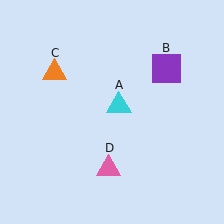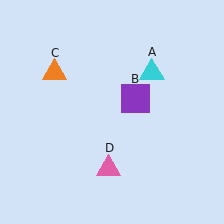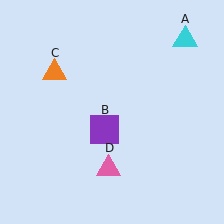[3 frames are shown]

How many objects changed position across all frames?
2 objects changed position: cyan triangle (object A), purple square (object B).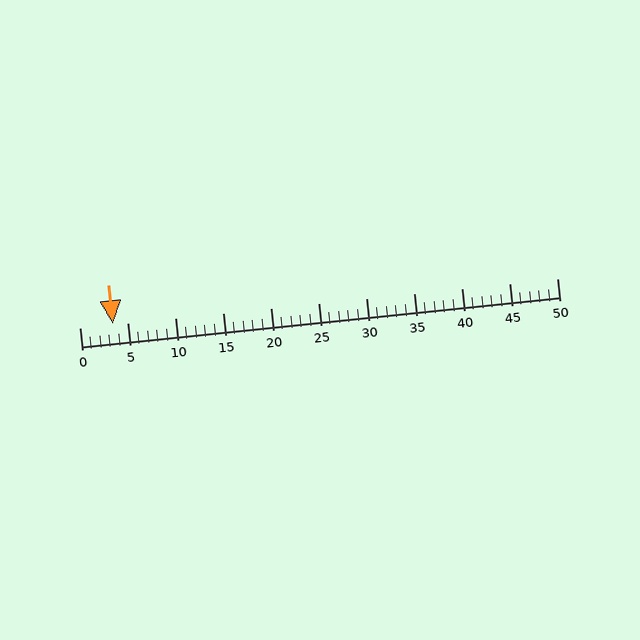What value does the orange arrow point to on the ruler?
The orange arrow points to approximately 4.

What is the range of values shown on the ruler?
The ruler shows values from 0 to 50.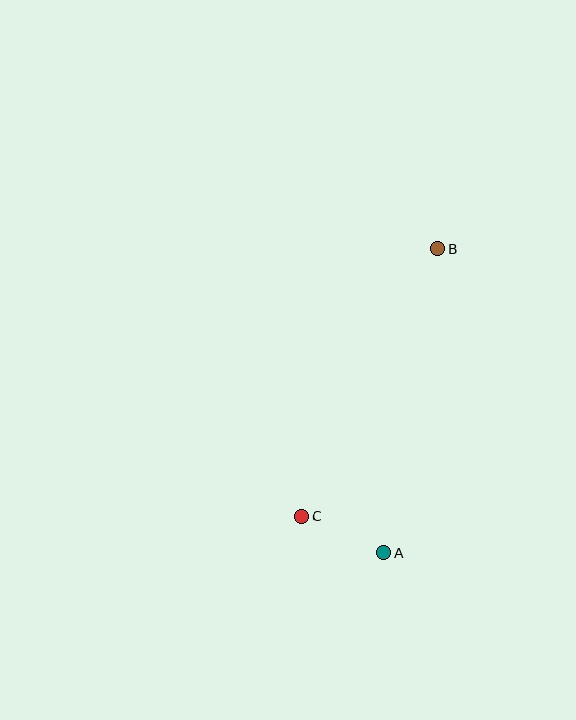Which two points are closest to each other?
Points A and C are closest to each other.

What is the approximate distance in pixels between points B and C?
The distance between B and C is approximately 300 pixels.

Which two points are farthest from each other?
Points A and B are farthest from each other.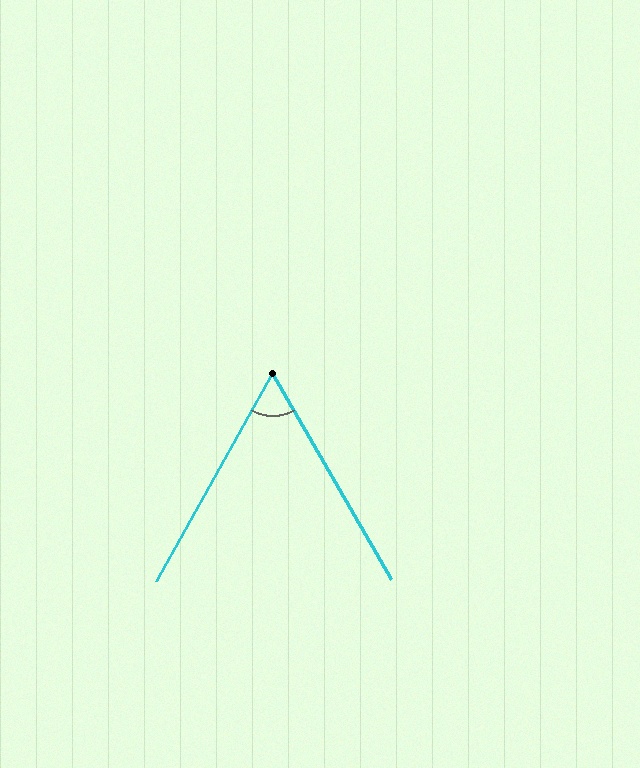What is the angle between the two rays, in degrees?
Approximately 59 degrees.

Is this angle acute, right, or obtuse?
It is acute.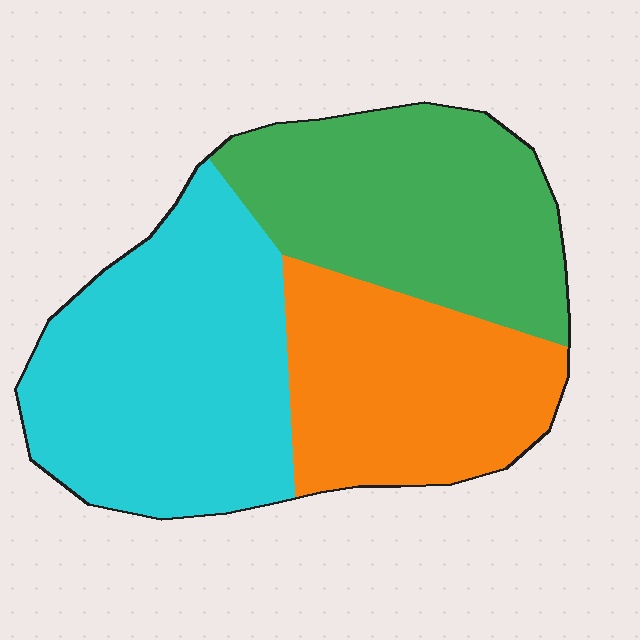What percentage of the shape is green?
Green takes up about one third (1/3) of the shape.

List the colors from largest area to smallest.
From largest to smallest: cyan, green, orange.